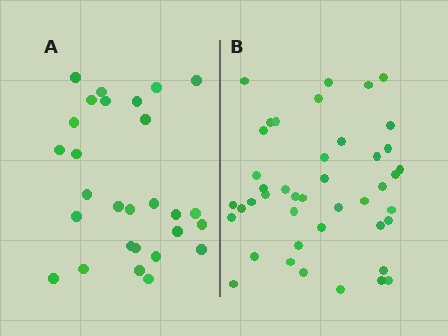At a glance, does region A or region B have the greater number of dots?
Region B (the right region) has more dots.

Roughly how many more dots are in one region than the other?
Region B has approximately 15 more dots than region A.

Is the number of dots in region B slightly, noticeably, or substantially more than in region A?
Region B has substantially more. The ratio is roughly 1.5 to 1.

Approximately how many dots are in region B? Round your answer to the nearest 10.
About 40 dots. (The exact count is 43, which rounds to 40.)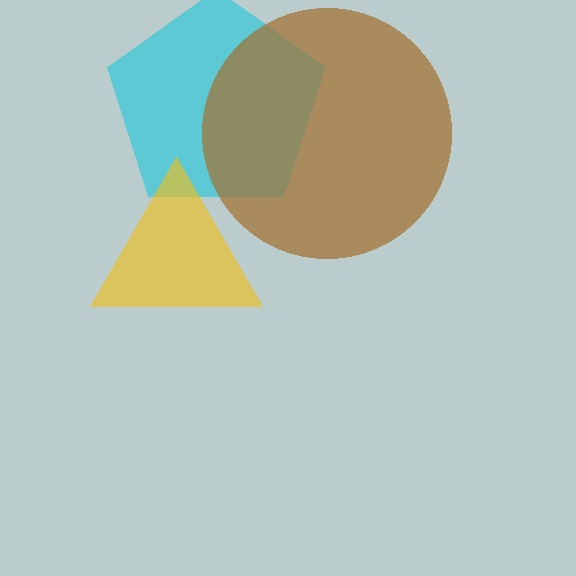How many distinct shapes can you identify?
There are 3 distinct shapes: a cyan pentagon, a yellow triangle, a brown circle.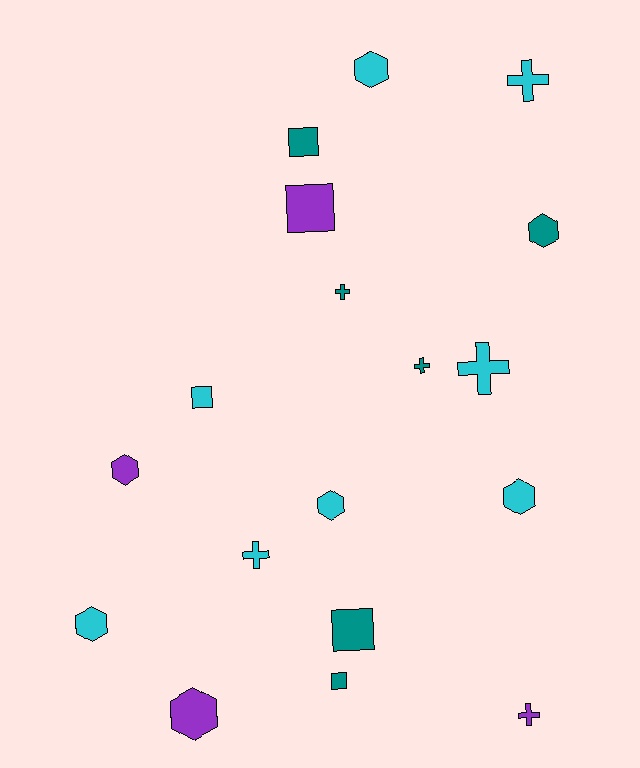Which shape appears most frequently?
Hexagon, with 7 objects.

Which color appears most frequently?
Cyan, with 8 objects.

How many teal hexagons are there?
There is 1 teal hexagon.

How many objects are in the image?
There are 18 objects.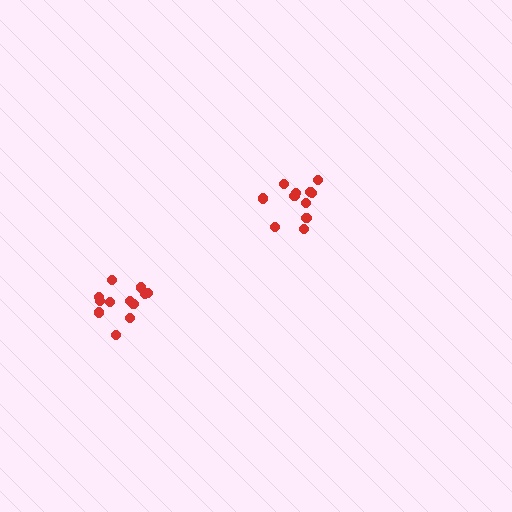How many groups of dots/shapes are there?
There are 2 groups.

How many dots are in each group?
Group 1: 12 dots, Group 2: 11 dots (23 total).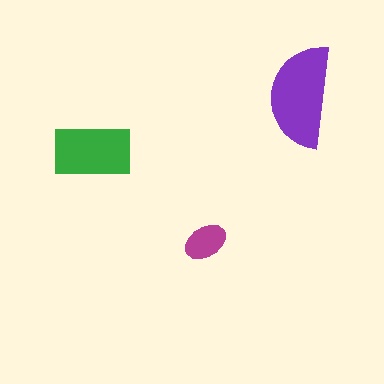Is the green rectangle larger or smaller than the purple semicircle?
Smaller.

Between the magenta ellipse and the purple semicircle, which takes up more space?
The purple semicircle.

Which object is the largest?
The purple semicircle.